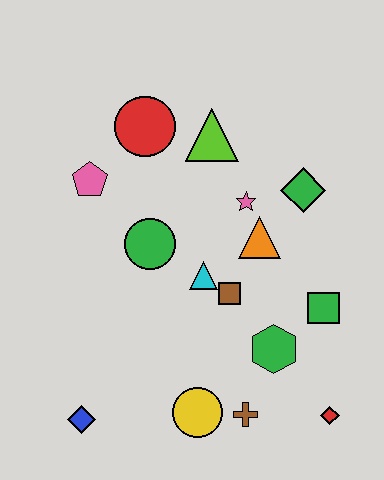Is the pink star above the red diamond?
Yes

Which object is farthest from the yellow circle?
The red circle is farthest from the yellow circle.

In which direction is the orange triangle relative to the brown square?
The orange triangle is above the brown square.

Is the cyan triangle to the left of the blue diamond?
No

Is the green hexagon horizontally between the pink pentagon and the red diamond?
Yes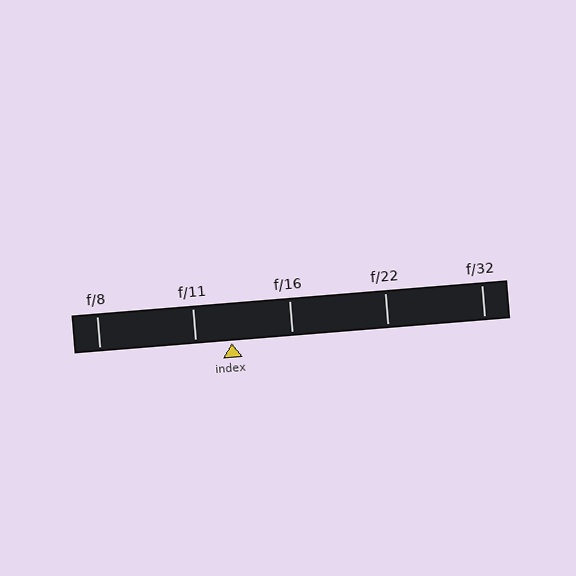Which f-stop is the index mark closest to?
The index mark is closest to f/11.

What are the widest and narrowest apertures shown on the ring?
The widest aperture shown is f/8 and the narrowest is f/32.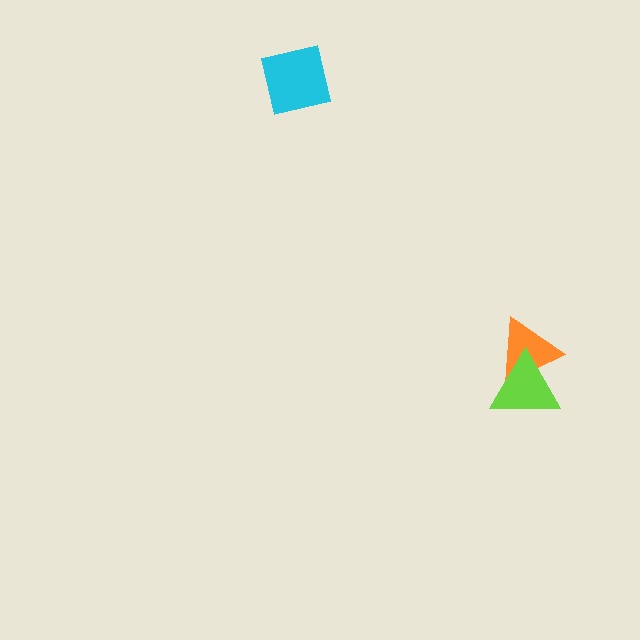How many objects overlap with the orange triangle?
1 object overlaps with the orange triangle.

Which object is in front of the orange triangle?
The lime triangle is in front of the orange triangle.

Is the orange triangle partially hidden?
Yes, it is partially covered by another shape.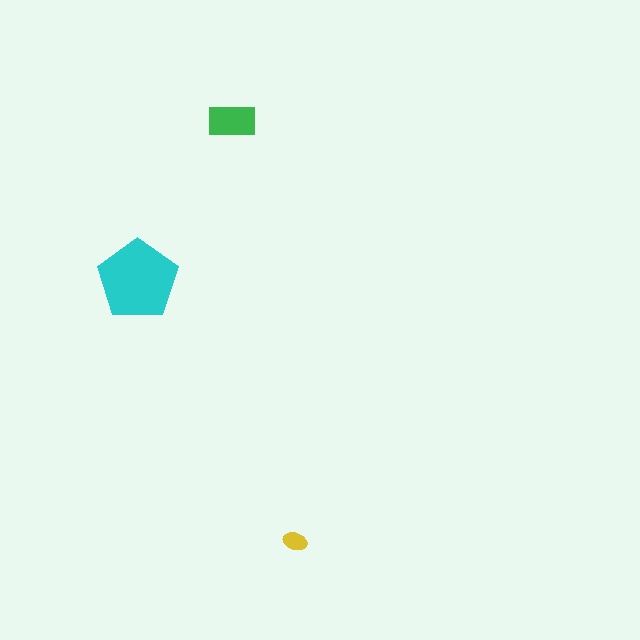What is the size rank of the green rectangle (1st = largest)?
2nd.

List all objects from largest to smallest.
The cyan pentagon, the green rectangle, the yellow ellipse.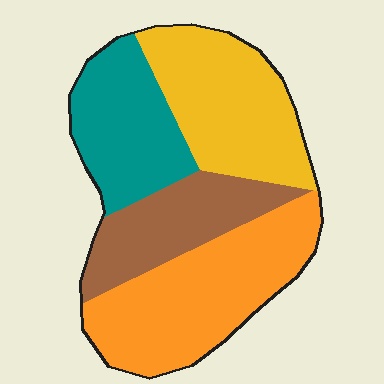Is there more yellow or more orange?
Orange.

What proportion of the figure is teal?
Teal covers roughly 20% of the figure.